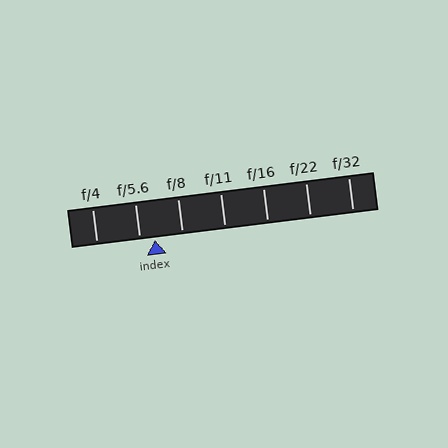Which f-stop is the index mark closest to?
The index mark is closest to f/5.6.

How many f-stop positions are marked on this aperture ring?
There are 7 f-stop positions marked.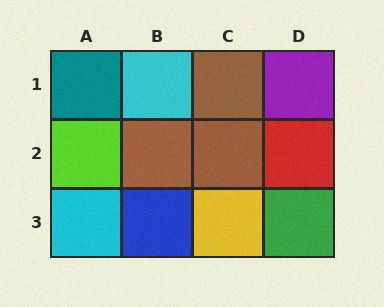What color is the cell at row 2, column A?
Lime.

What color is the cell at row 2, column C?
Brown.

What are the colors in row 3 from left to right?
Cyan, blue, yellow, green.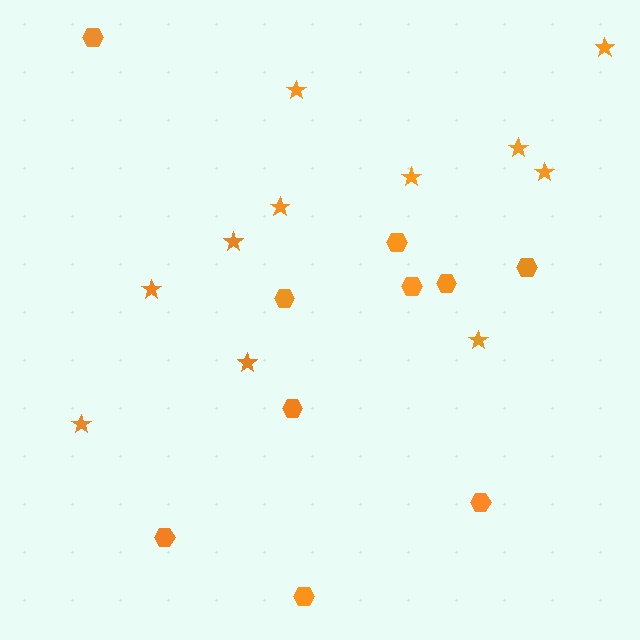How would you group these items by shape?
There are 2 groups: one group of hexagons (10) and one group of stars (11).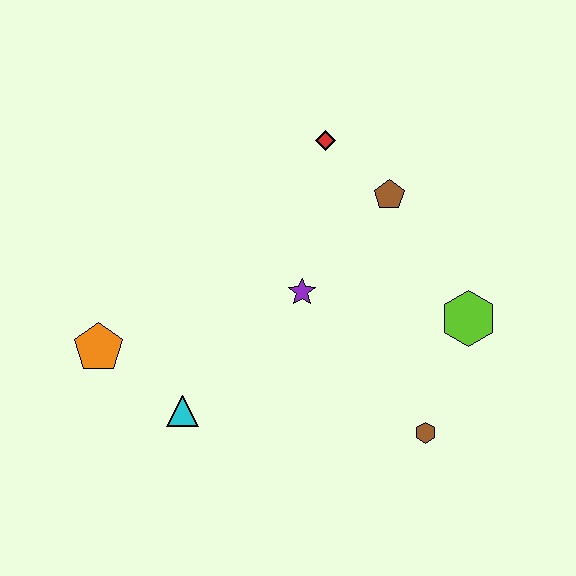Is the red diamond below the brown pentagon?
No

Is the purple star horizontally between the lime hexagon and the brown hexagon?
No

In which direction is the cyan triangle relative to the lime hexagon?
The cyan triangle is to the left of the lime hexagon.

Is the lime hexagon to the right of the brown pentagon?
Yes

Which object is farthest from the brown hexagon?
The orange pentagon is farthest from the brown hexagon.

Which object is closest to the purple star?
The brown pentagon is closest to the purple star.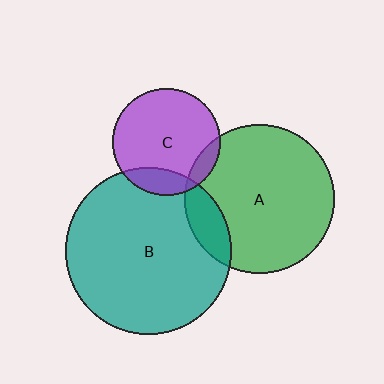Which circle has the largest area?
Circle B (teal).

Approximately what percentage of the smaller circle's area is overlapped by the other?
Approximately 15%.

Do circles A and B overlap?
Yes.